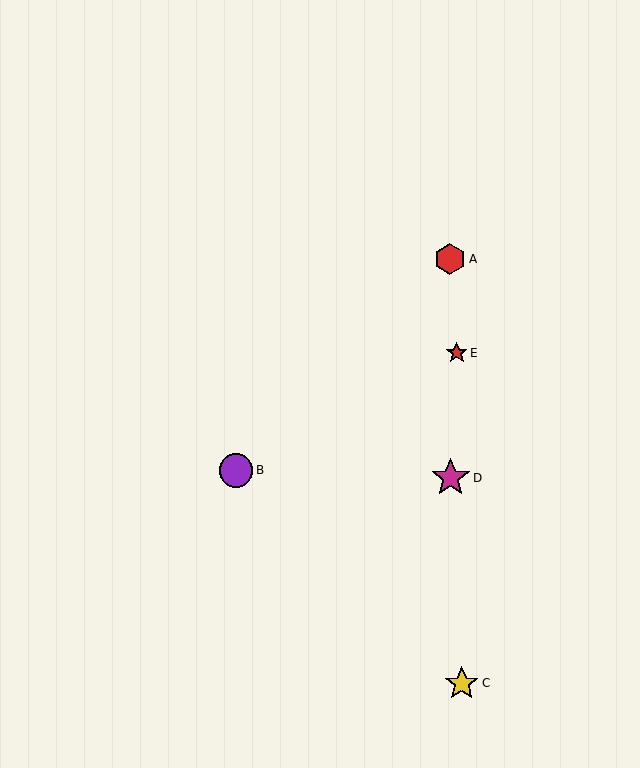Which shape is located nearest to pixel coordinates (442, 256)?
The red hexagon (labeled A) at (450, 259) is nearest to that location.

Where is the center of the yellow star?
The center of the yellow star is at (462, 683).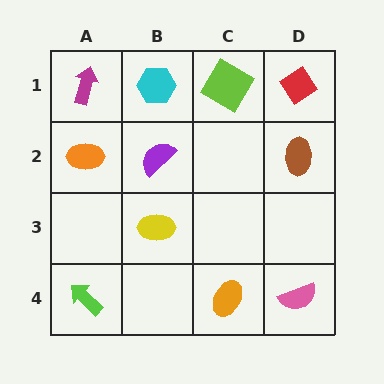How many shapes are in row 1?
4 shapes.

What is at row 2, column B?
A purple semicircle.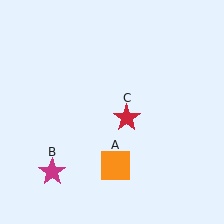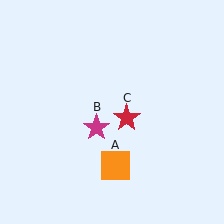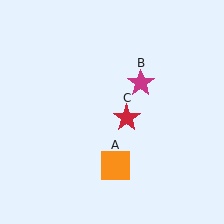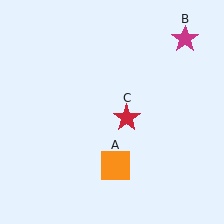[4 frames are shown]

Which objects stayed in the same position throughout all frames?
Orange square (object A) and red star (object C) remained stationary.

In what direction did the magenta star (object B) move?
The magenta star (object B) moved up and to the right.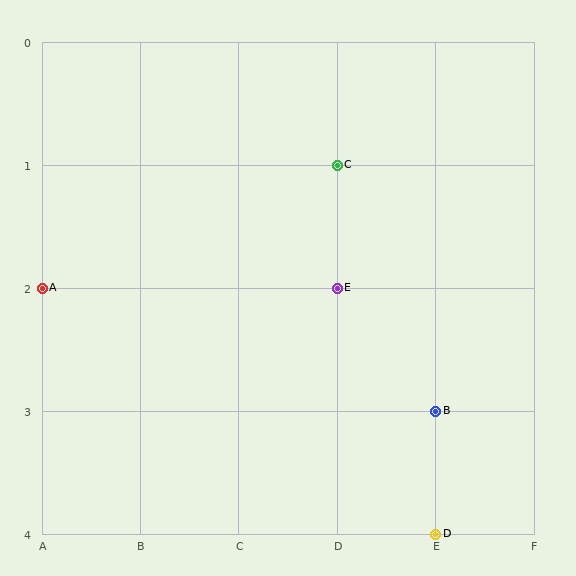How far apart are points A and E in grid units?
Points A and E are 3 columns apart.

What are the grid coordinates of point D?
Point D is at grid coordinates (E, 4).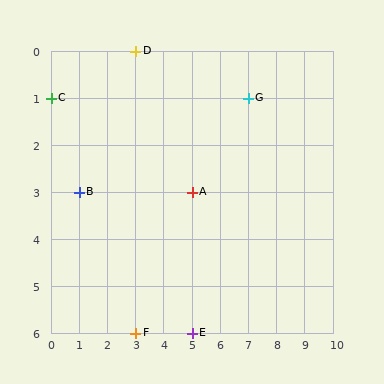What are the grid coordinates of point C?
Point C is at grid coordinates (0, 1).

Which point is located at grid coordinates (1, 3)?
Point B is at (1, 3).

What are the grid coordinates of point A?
Point A is at grid coordinates (5, 3).